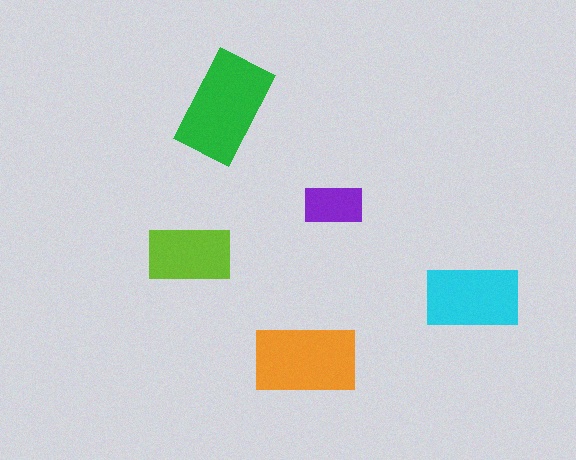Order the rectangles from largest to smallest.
the green one, the orange one, the cyan one, the lime one, the purple one.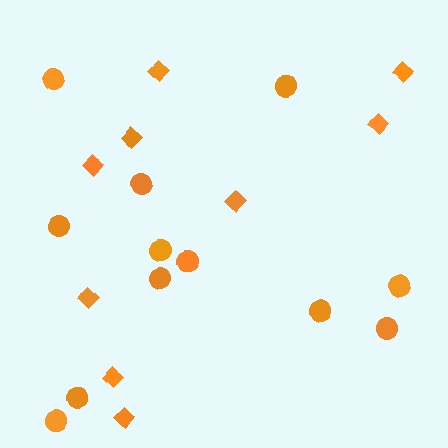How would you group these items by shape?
There are 2 groups: one group of diamonds (9) and one group of circles (12).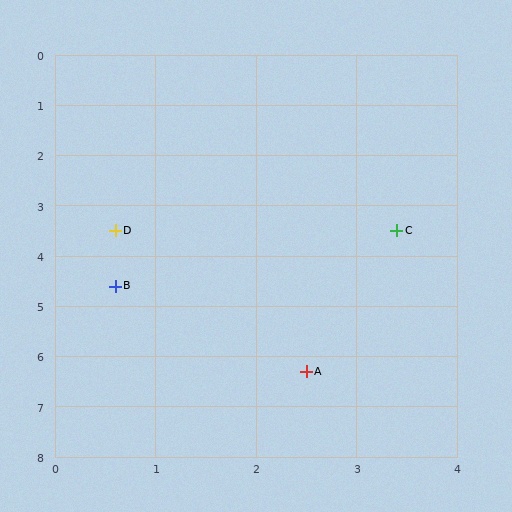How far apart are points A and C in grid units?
Points A and C are about 2.9 grid units apart.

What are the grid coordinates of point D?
Point D is at approximately (0.6, 3.5).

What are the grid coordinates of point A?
Point A is at approximately (2.5, 6.3).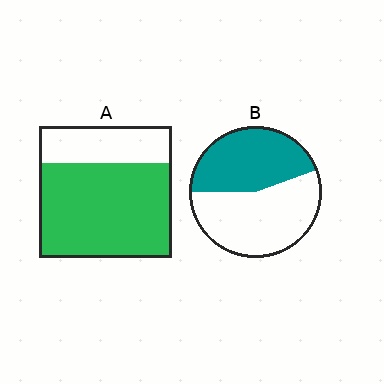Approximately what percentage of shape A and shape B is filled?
A is approximately 70% and B is approximately 45%.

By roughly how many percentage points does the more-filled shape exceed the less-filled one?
By roughly 30 percentage points (A over B).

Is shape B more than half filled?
No.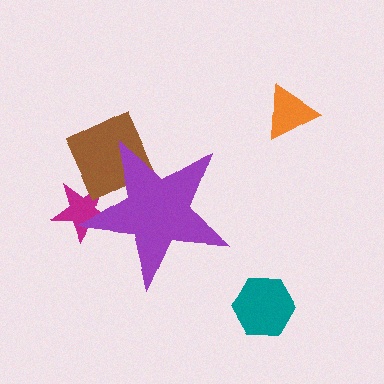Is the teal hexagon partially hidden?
No, the teal hexagon is fully visible.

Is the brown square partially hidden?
Yes, the brown square is partially hidden behind the purple star.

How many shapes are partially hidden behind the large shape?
2 shapes are partially hidden.